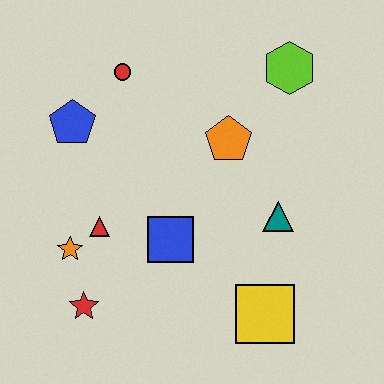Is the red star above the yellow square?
Yes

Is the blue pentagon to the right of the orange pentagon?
No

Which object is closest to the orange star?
The red triangle is closest to the orange star.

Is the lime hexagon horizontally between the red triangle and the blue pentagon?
No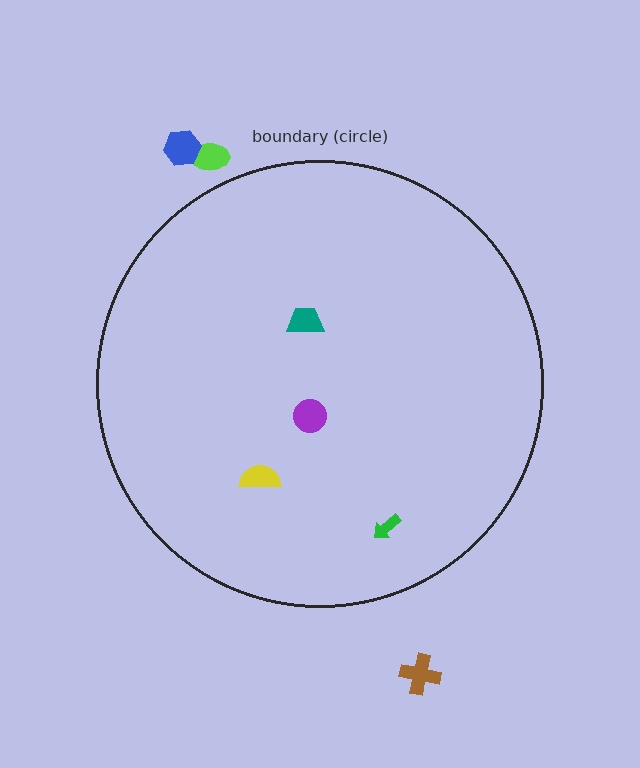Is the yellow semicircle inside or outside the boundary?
Inside.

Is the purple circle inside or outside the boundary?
Inside.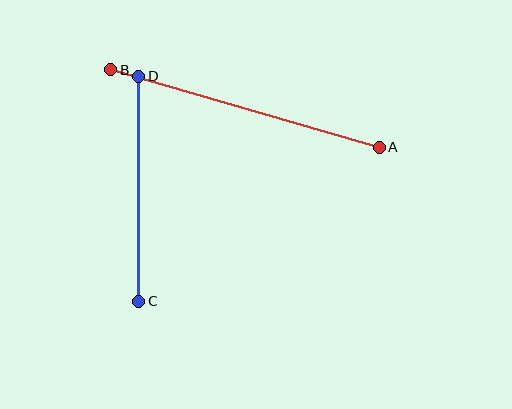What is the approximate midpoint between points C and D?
The midpoint is at approximately (139, 189) pixels.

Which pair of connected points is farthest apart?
Points A and B are farthest apart.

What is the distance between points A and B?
The distance is approximately 280 pixels.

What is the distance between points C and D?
The distance is approximately 225 pixels.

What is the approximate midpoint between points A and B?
The midpoint is at approximately (245, 108) pixels.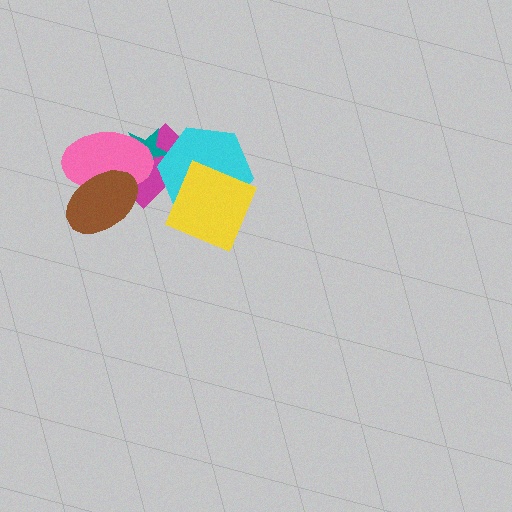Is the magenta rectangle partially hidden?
Yes, it is partially covered by another shape.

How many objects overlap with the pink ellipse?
3 objects overlap with the pink ellipse.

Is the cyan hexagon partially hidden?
Yes, it is partially covered by another shape.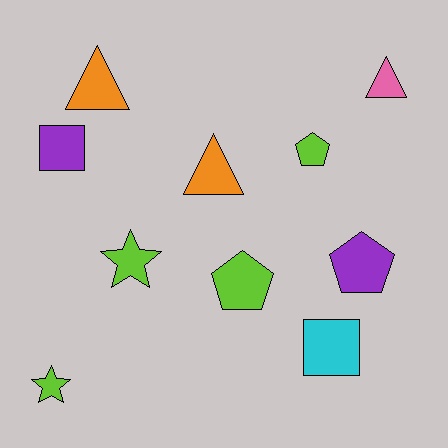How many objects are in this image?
There are 10 objects.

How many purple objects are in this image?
There are 2 purple objects.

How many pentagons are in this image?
There are 3 pentagons.